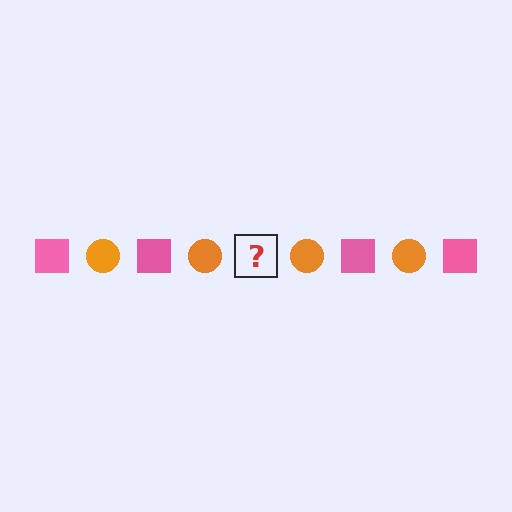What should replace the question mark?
The question mark should be replaced with a pink square.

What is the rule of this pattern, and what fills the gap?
The rule is that the pattern alternates between pink square and orange circle. The gap should be filled with a pink square.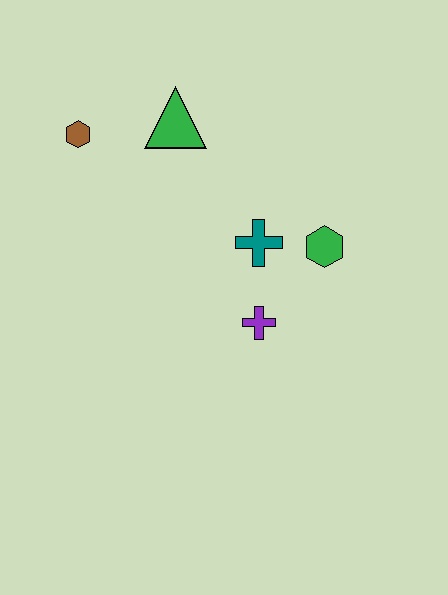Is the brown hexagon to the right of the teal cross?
No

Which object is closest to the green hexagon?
The teal cross is closest to the green hexagon.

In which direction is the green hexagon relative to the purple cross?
The green hexagon is above the purple cross.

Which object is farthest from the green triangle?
The purple cross is farthest from the green triangle.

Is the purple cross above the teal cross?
No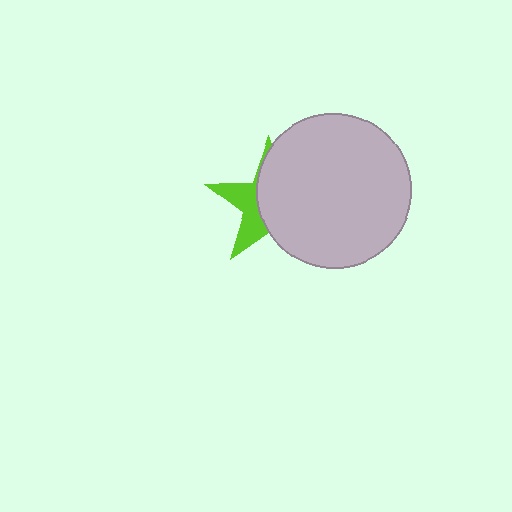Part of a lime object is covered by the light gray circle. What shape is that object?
It is a star.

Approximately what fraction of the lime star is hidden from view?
Roughly 64% of the lime star is hidden behind the light gray circle.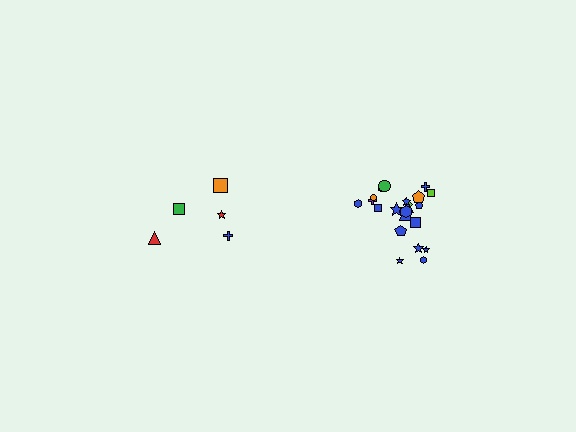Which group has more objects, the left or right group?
The right group.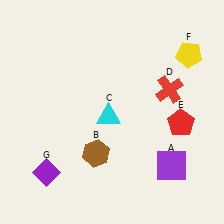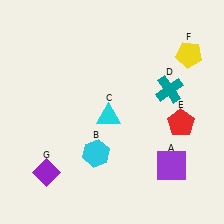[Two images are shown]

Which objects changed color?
B changed from brown to cyan. D changed from red to teal.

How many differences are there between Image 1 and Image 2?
There are 2 differences between the two images.